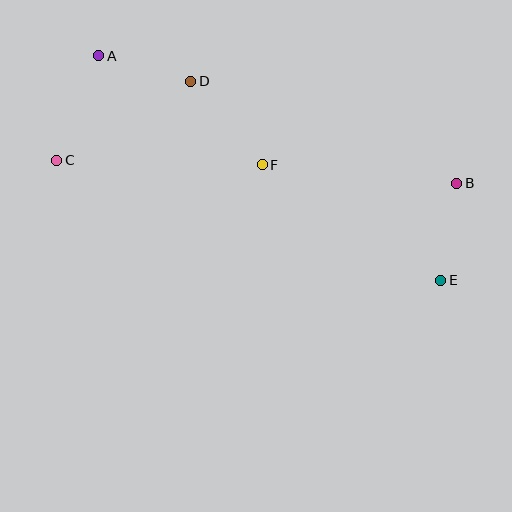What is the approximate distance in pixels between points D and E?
The distance between D and E is approximately 320 pixels.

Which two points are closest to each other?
Points A and D are closest to each other.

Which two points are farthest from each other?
Points A and E are farthest from each other.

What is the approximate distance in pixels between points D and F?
The distance between D and F is approximately 110 pixels.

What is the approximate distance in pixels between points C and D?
The distance between C and D is approximately 156 pixels.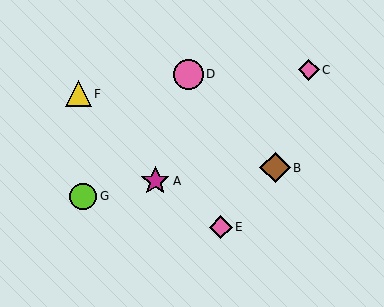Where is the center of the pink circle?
The center of the pink circle is at (189, 74).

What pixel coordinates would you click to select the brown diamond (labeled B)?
Click at (275, 168) to select the brown diamond B.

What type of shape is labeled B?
Shape B is a brown diamond.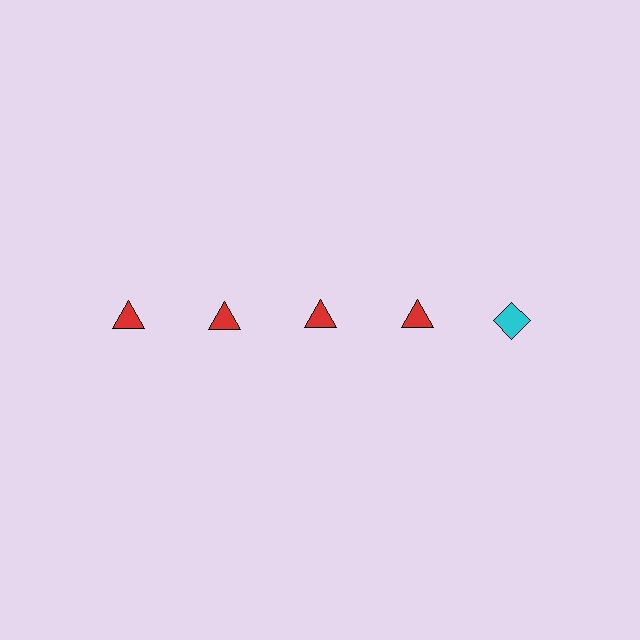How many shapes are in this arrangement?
There are 5 shapes arranged in a grid pattern.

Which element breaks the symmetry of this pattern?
The cyan diamond in the top row, rightmost column breaks the symmetry. All other shapes are red triangles.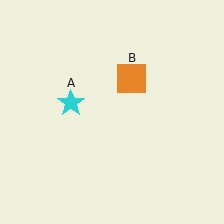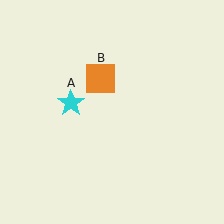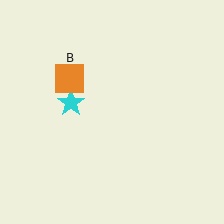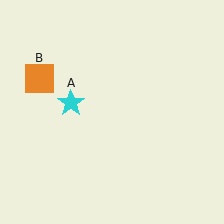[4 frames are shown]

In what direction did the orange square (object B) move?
The orange square (object B) moved left.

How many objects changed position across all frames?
1 object changed position: orange square (object B).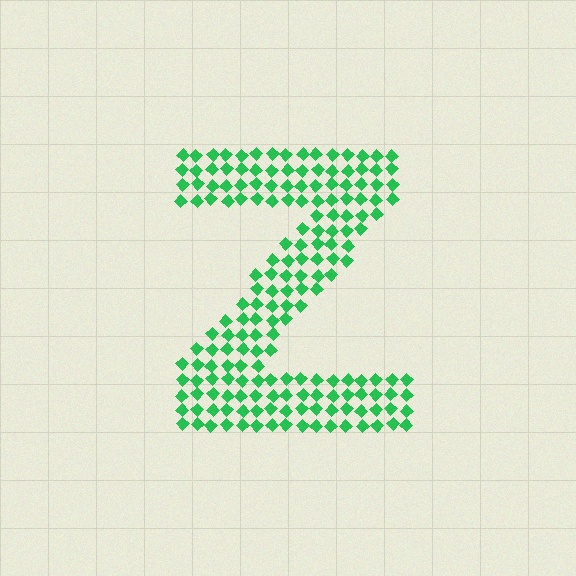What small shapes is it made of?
It is made of small diamonds.